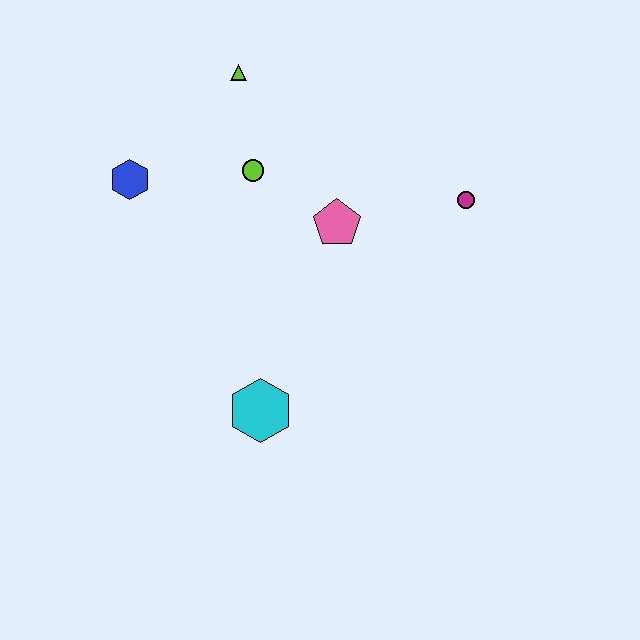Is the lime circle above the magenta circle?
Yes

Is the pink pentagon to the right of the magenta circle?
No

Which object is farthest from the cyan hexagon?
The lime triangle is farthest from the cyan hexagon.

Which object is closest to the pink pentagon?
The lime circle is closest to the pink pentagon.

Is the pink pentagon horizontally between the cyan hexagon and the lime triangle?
No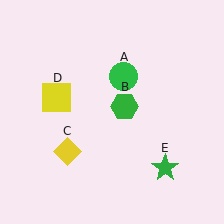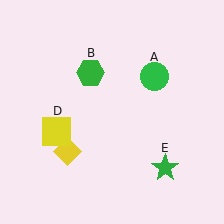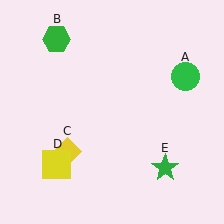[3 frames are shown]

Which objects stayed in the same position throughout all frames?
Yellow diamond (object C) and green star (object E) remained stationary.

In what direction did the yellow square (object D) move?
The yellow square (object D) moved down.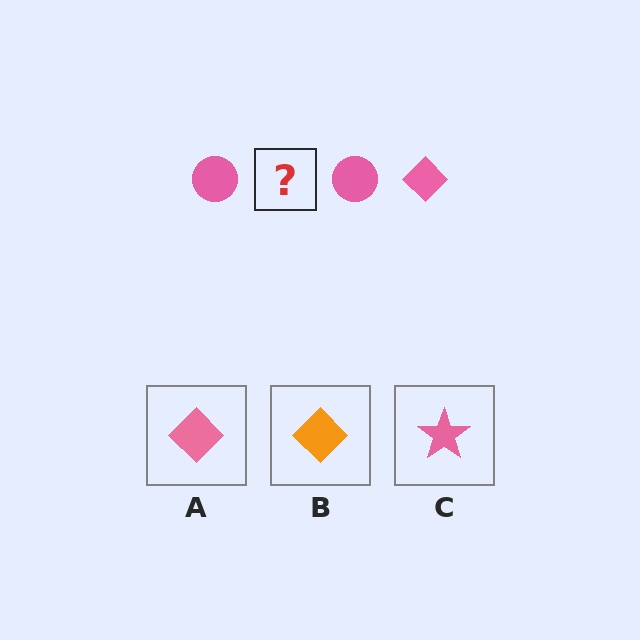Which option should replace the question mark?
Option A.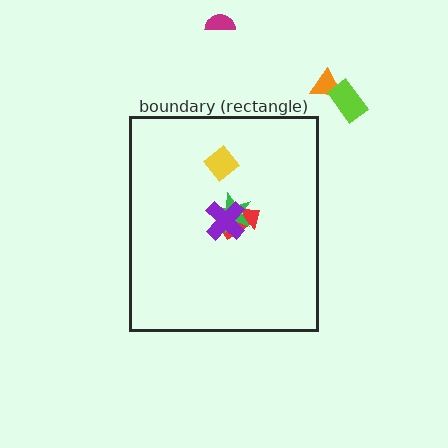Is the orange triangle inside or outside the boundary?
Outside.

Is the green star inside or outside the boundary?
Inside.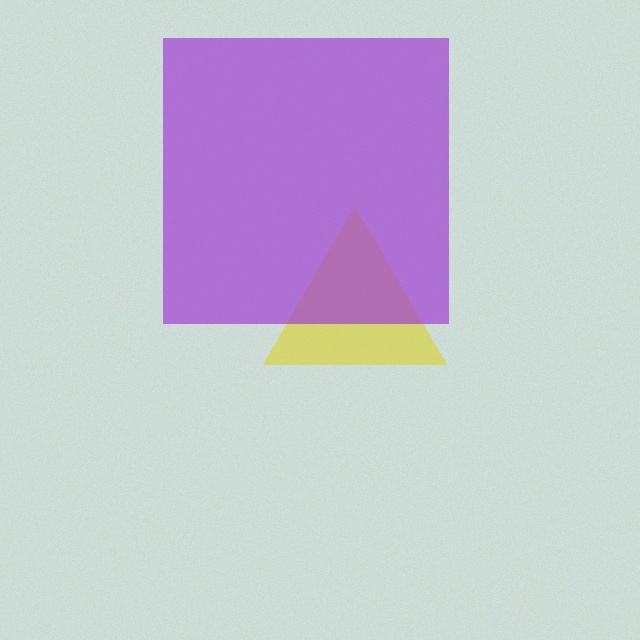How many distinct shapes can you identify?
There are 2 distinct shapes: a yellow triangle, a purple square.